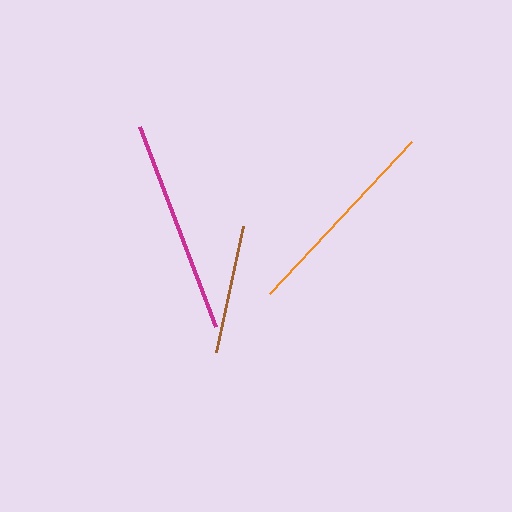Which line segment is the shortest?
The brown line is the shortest at approximately 129 pixels.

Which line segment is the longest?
The magenta line is the longest at approximately 214 pixels.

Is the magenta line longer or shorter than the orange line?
The magenta line is longer than the orange line.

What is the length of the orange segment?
The orange segment is approximately 208 pixels long.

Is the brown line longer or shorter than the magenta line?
The magenta line is longer than the brown line.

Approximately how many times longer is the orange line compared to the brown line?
The orange line is approximately 1.6 times the length of the brown line.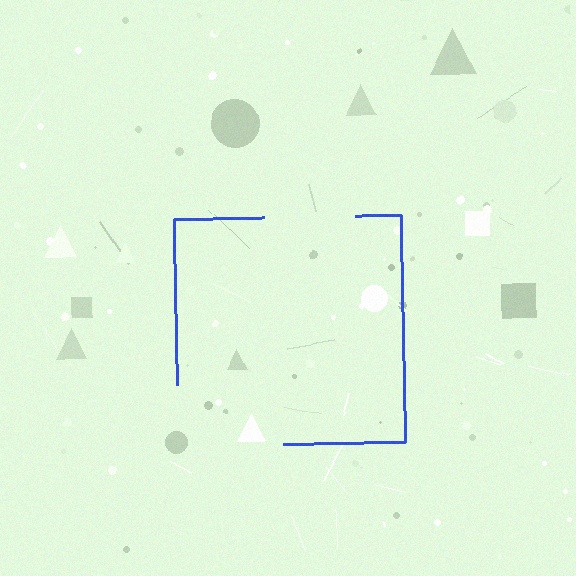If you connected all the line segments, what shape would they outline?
They would outline a square.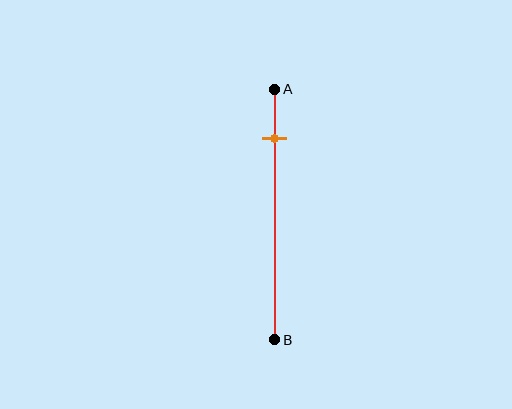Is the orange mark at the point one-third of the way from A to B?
No, the mark is at about 20% from A, not at the 33% one-third point.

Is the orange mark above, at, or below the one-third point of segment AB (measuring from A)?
The orange mark is above the one-third point of segment AB.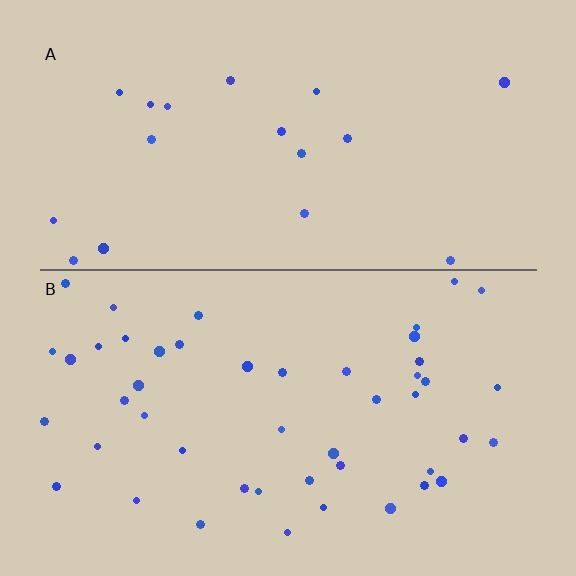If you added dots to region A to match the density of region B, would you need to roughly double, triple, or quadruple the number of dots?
Approximately triple.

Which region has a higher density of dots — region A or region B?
B (the bottom).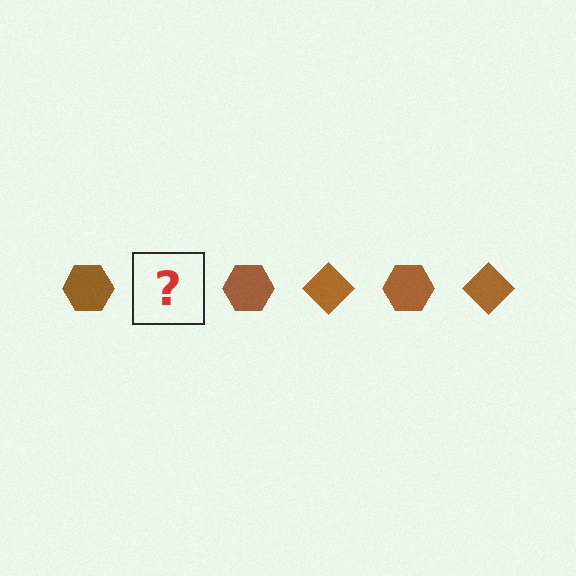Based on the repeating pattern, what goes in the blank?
The blank should be a brown diamond.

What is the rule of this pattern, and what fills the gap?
The rule is that the pattern cycles through hexagon, diamond shapes in brown. The gap should be filled with a brown diamond.